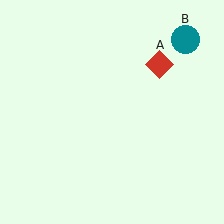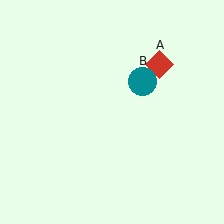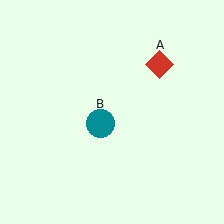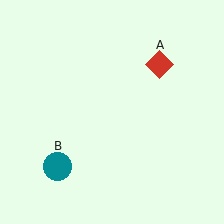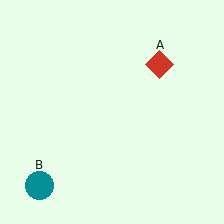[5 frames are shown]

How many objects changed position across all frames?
1 object changed position: teal circle (object B).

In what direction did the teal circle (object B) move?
The teal circle (object B) moved down and to the left.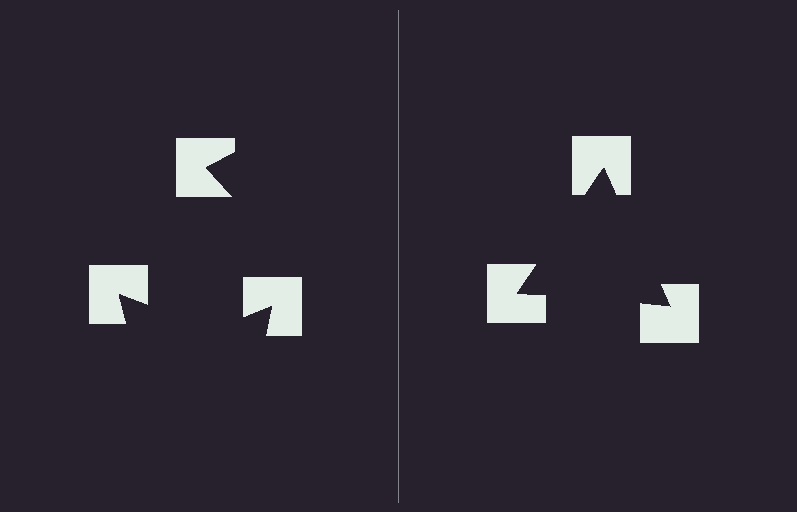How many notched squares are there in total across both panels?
6 — 3 on each side.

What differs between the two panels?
The notched squares are positioned identically on both sides; only the wedge orientations differ. On the right they align to a triangle; on the left they are misaligned.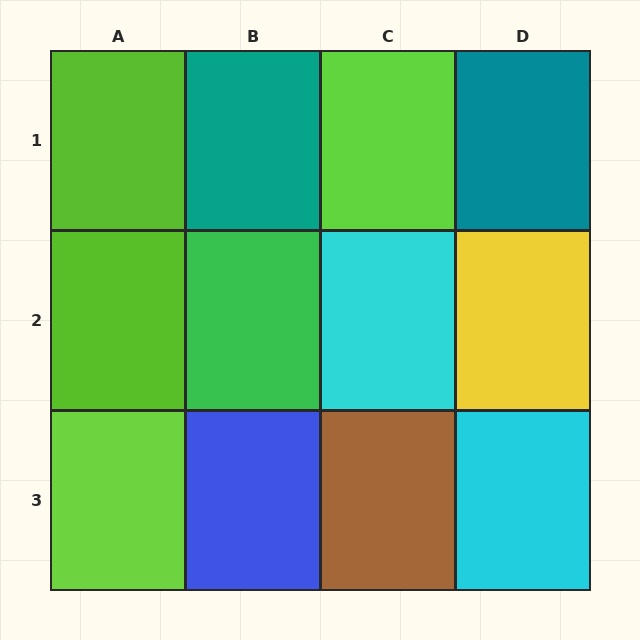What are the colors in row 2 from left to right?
Lime, green, cyan, yellow.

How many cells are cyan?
2 cells are cyan.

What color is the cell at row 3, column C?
Brown.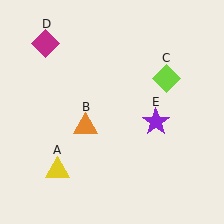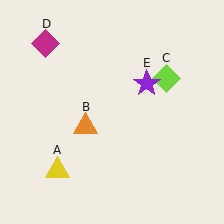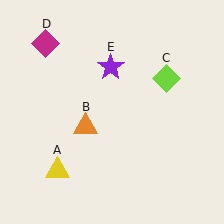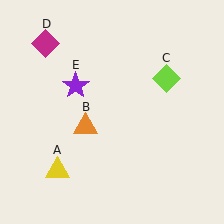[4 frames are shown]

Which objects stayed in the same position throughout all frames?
Yellow triangle (object A) and orange triangle (object B) and lime diamond (object C) and magenta diamond (object D) remained stationary.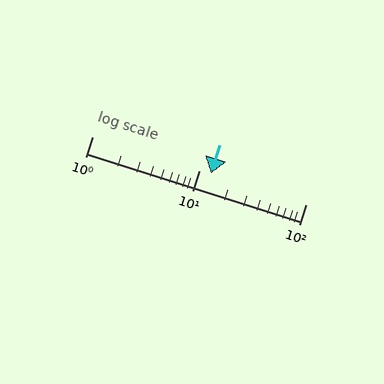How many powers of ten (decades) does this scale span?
The scale spans 2 decades, from 1 to 100.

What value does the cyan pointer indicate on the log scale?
The pointer indicates approximately 13.